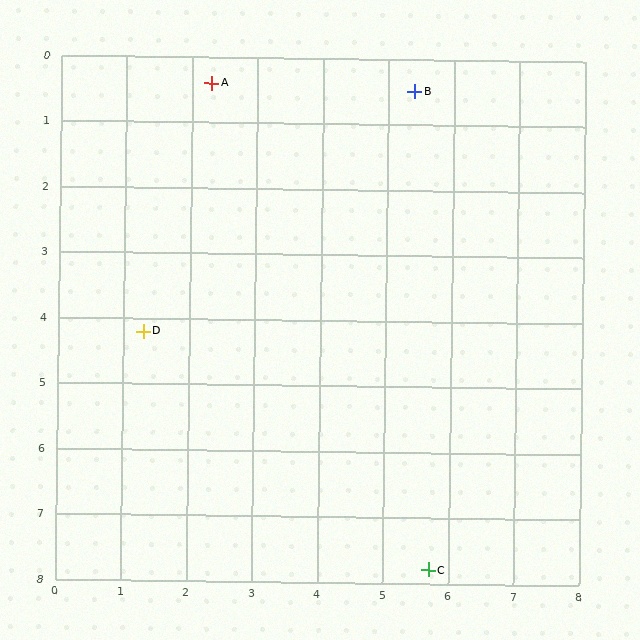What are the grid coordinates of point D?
Point D is at approximately (1.3, 4.2).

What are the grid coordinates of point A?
Point A is at approximately (2.3, 0.4).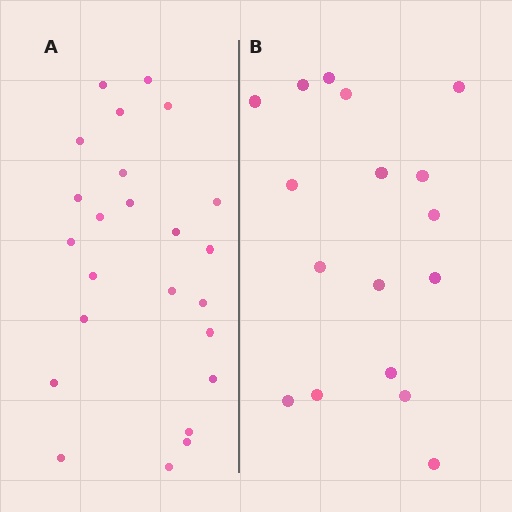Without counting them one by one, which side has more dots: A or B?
Region A (the left region) has more dots.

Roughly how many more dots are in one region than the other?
Region A has roughly 8 or so more dots than region B.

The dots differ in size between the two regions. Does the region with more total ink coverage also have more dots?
No. Region B has more total ink coverage because its dots are larger, but region A actually contains more individual dots. Total area can be misleading — the number of items is what matters here.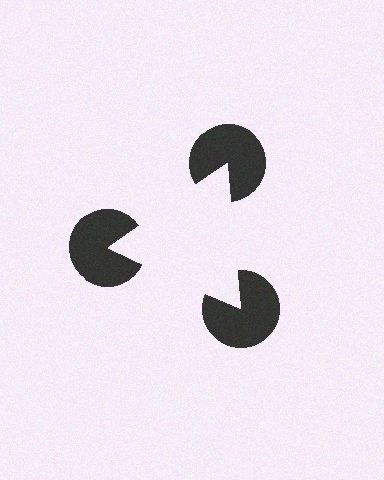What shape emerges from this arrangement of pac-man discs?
An illusory triangle — its edges are inferred from the aligned wedge cuts in the pac-man discs, not physically drawn.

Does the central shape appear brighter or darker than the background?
It typically appears slightly brighter than the background, even though no actual brightness change is drawn.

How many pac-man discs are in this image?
There are 3 — one at each vertex of the illusory triangle.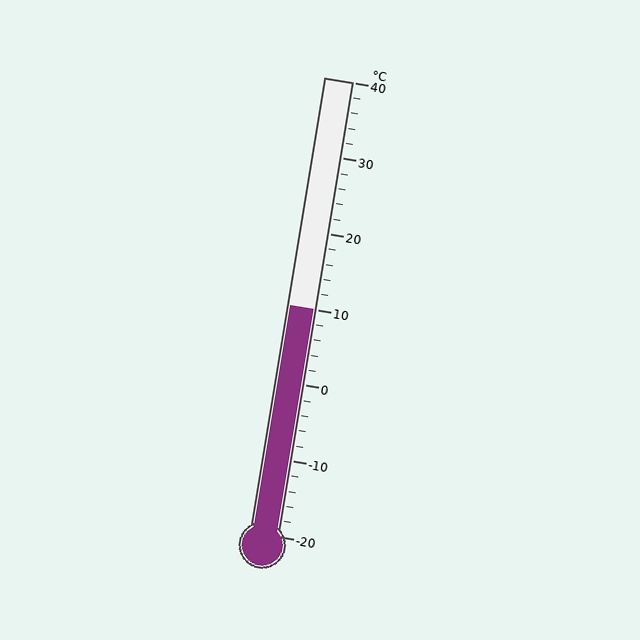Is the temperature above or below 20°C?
The temperature is below 20°C.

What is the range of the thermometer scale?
The thermometer scale ranges from -20°C to 40°C.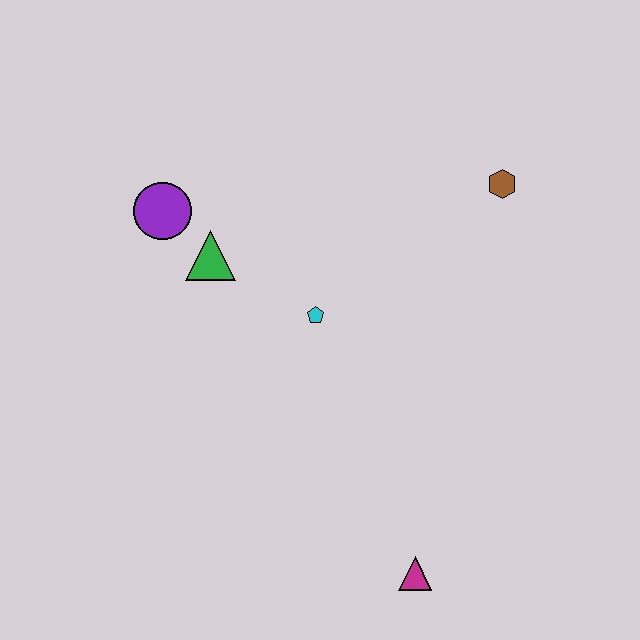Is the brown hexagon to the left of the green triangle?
No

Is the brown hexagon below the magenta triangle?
No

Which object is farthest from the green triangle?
The magenta triangle is farthest from the green triangle.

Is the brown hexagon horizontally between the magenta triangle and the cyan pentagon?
No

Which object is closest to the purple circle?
The green triangle is closest to the purple circle.